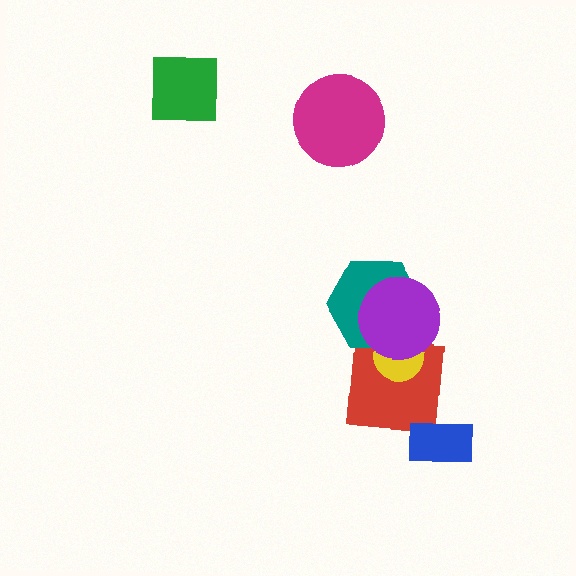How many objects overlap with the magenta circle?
0 objects overlap with the magenta circle.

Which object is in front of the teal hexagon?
The purple circle is in front of the teal hexagon.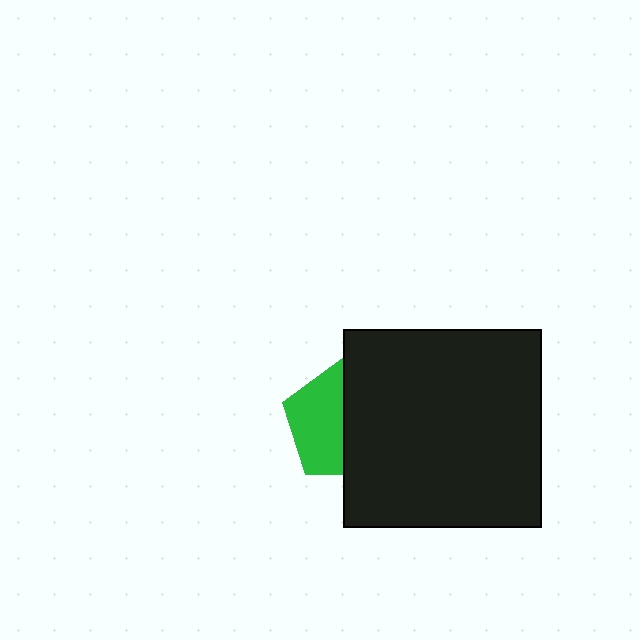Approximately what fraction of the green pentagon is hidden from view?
Roughly 50% of the green pentagon is hidden behind the black square.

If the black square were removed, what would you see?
You would see the complete green pentagon.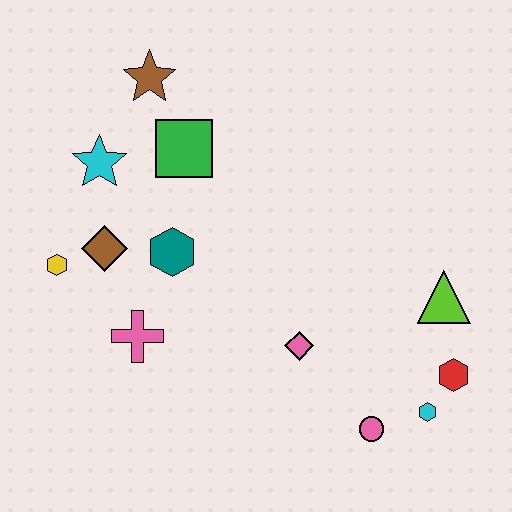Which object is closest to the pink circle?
The cyan hexagon is closest to the pink circle.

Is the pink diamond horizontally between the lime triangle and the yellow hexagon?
Yes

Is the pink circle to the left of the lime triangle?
Yes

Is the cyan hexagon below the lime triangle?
Yes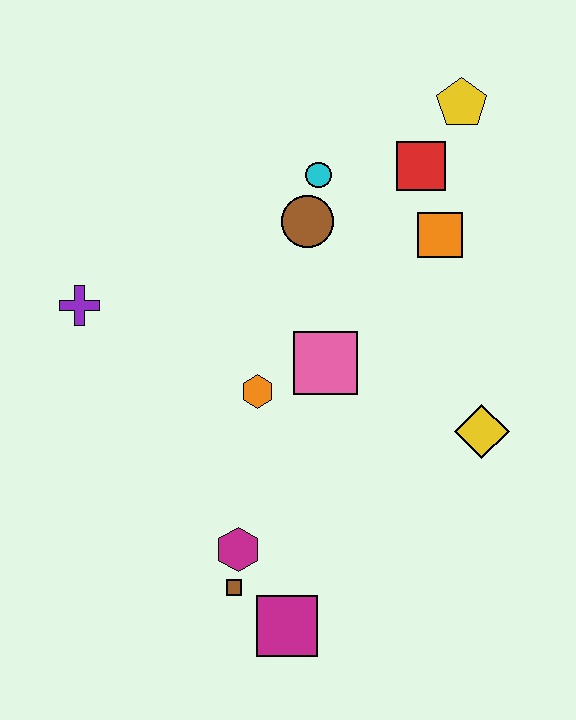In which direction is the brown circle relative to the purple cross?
The brown circle is to the right of the purple cross.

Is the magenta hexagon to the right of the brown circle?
No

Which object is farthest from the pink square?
The yellow pentagon is farthest from the pink square.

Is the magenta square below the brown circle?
Yes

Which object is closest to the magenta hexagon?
The brown square is closest to the magenta hexagon.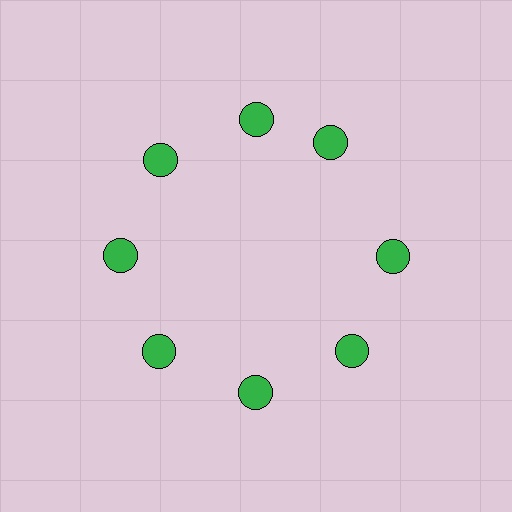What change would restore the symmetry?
The symmetry would be restored by rotating it back into even spacing with its neighbors so that all 8 circles sit at equal angles and equal distance from the center.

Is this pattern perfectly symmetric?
No. The 8 green circles are arranged in a ring, but one element near the 2 o'clock position is rotated out of alignment along the ring, breaking the 8-fold rotational symmetry.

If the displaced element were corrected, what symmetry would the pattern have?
It would have 8-fold rotational symmetry — the pattern would map onto itself every 45 degrees.